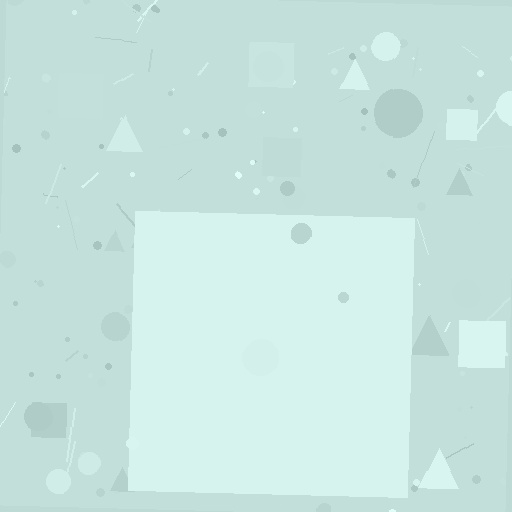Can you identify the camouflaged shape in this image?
The camouflaged shape is a square.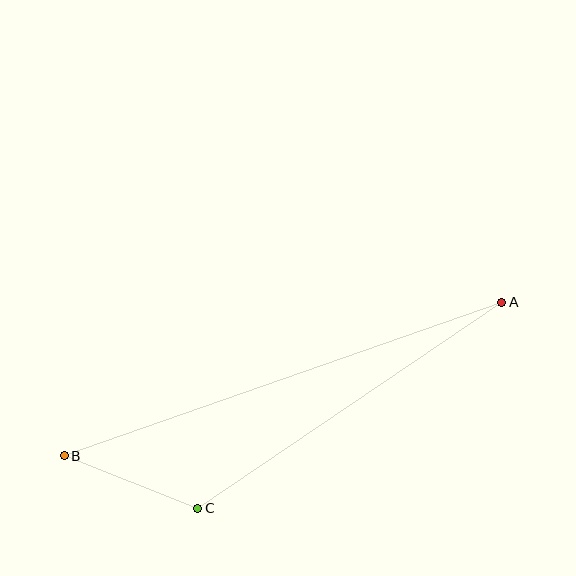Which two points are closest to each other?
Points B and C are closest to each other.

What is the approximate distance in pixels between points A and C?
The distance between A and C is approximately 367 pixels.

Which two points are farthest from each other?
Points A and B are farthest from each other.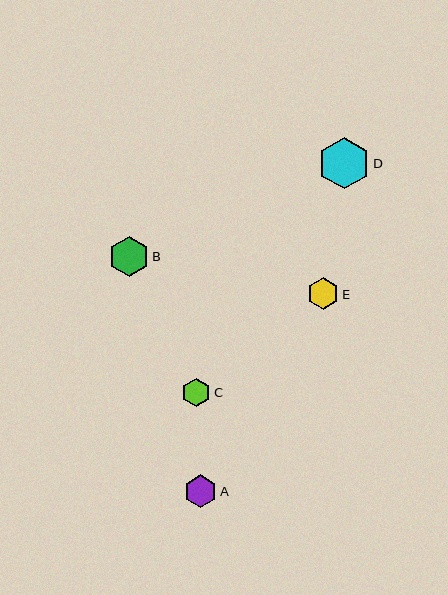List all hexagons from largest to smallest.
From largest to smallest: D, B, A, E, C.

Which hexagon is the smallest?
Hexagon C is the smallest with a size of approximately 29 pixels.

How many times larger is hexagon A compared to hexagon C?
Hexagon A is approximately 1.1 times the size of hexagon C.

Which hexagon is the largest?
Hexagon D is the largest with a size of approximately 51 pixels.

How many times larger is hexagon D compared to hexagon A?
Hexagon D is approximately 1.6 times the size of hexagon A.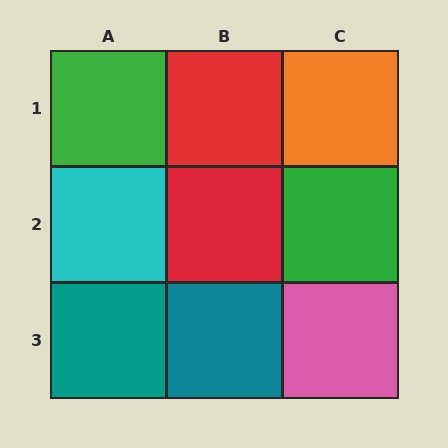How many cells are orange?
1 cell is orange.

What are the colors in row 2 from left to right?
Cyan, red, green.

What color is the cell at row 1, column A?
Green.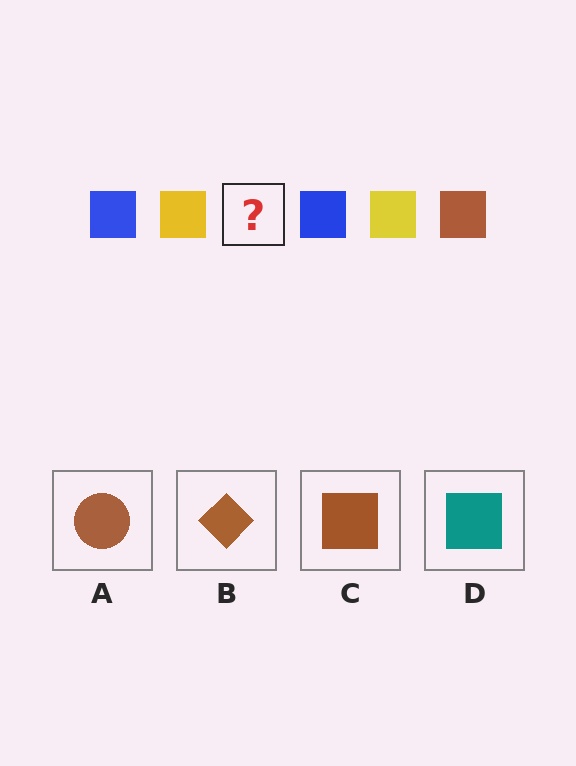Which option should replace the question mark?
Option C.